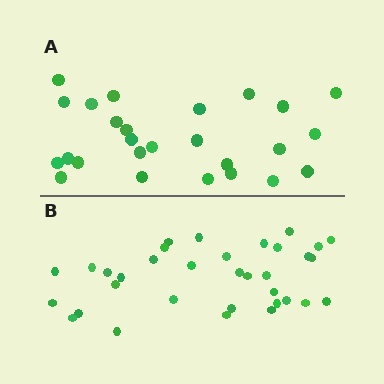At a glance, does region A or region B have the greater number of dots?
Region B (the bottom region) has more dots.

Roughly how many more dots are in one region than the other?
Region B has roughly 8 or so more dots than region A.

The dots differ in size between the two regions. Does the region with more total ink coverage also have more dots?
No. Region A has more total ink coverage because its dots are larger, but region B actually contains more individual dots. Total area can be misleading — the number of items is what matters here.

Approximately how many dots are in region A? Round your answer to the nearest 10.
About 30 dots. (The exact count is 26, which rounds to 30.)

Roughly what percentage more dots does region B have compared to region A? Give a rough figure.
About 30% more.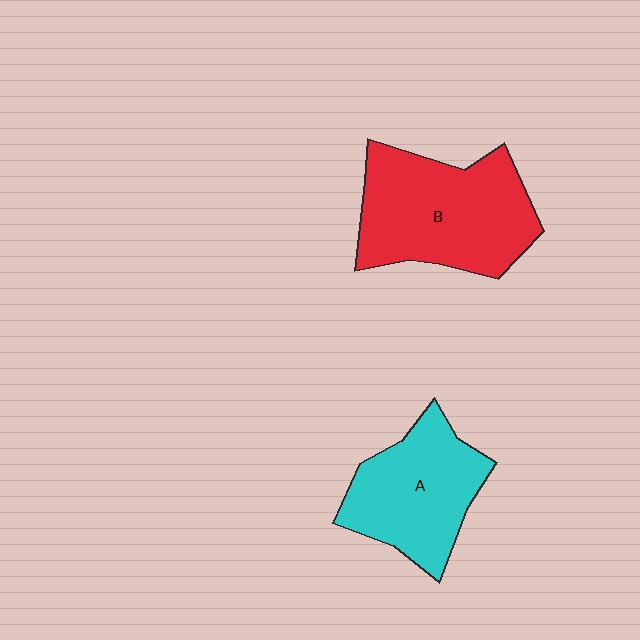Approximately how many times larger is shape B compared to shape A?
Approximately 1.3 times.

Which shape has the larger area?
Shape B (red).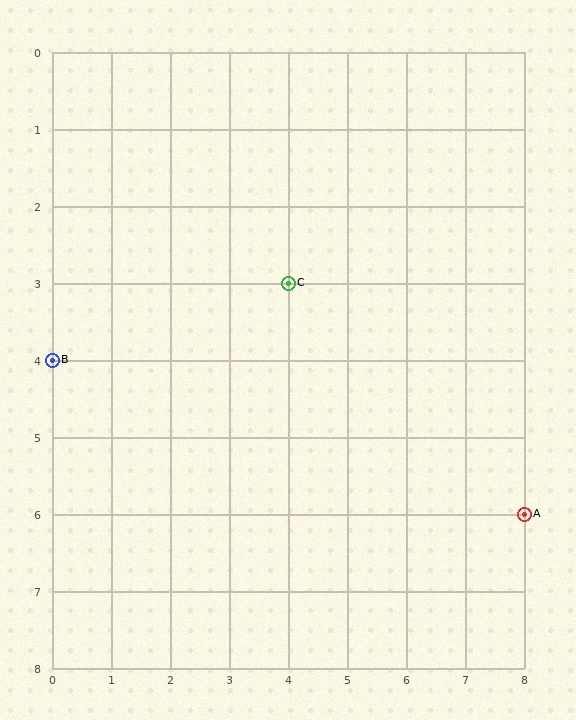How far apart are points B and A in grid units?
Points B and A are 8 columns and 2 rows apart (about 8.2 grid units diagonally).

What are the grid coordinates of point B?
Point B is at grid coordinates (0, 4).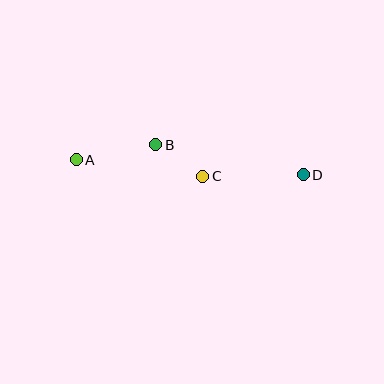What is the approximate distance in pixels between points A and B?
The distance between A and B is approximately 81 pixels.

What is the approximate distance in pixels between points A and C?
The distance between A and C is approximately 128 pixels.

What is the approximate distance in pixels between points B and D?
The distance between B and D is approximately 150 pixels.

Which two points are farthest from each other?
Points A and D are farthest from each other.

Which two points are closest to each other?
Points B and C are closest to each other.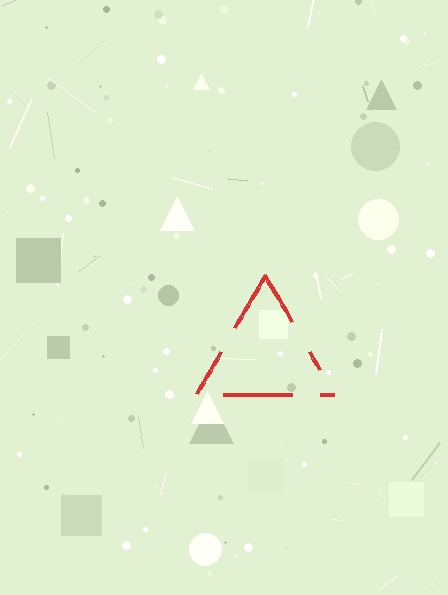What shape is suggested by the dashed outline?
The dashed outline suggests a triangle.